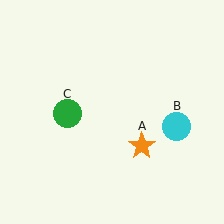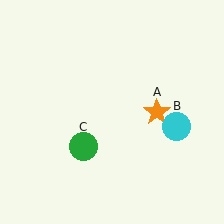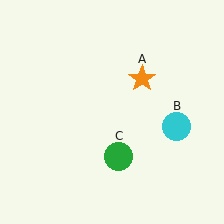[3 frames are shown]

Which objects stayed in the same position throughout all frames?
Cyan circle (object B) remained stationary.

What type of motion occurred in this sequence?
The orange star (object A), green circle (object C) rotated counterclockwise around the center of the scene.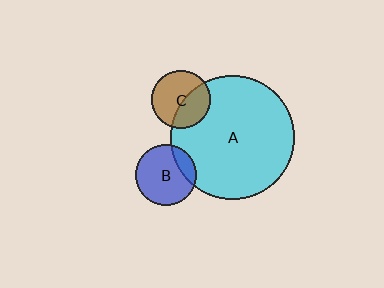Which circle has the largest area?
Circle A (cyan).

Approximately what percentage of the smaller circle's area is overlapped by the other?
Approximately 40%.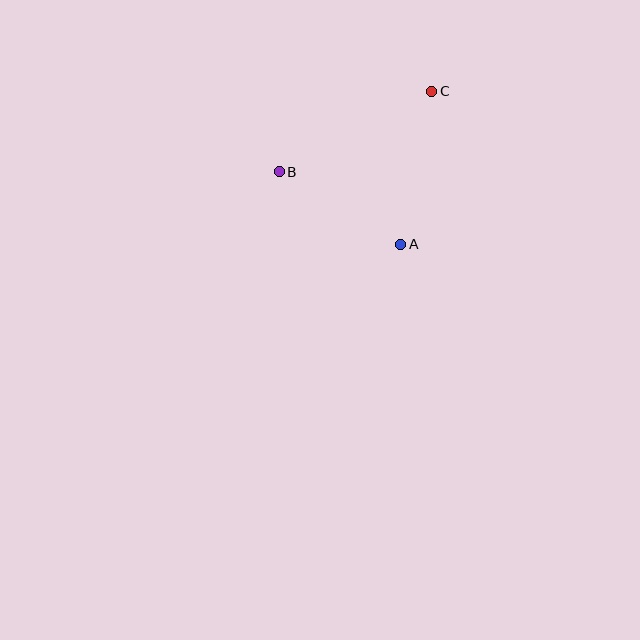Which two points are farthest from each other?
Points B and C are farthest from each other.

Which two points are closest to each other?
Points A and B are closest to each other.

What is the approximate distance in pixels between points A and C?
The distance between A and C is approximately 156 pixels.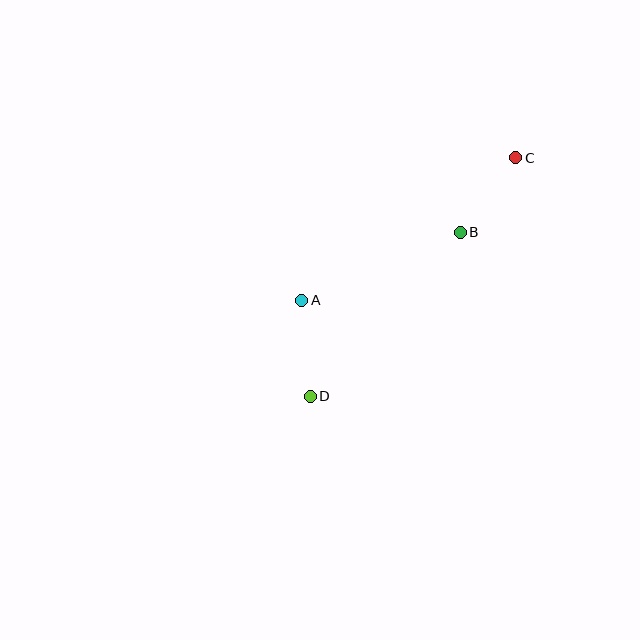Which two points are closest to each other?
Points B and C are closest to each other.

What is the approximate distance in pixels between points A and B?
The distance between A and B is approximately 172 pixels.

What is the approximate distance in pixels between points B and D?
The distance between B and D is approximately 222 pixels.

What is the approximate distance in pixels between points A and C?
The distance between A and C is approximately 257 pixels.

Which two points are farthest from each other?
Points C and D are farthest from each other.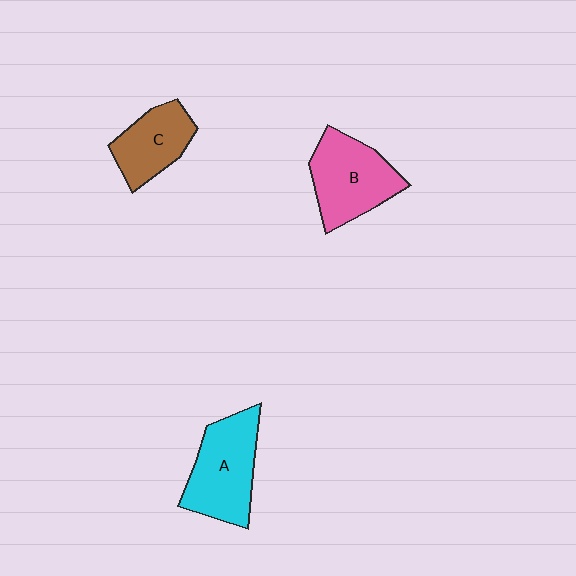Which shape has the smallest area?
Shape C (brown).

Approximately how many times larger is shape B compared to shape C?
Approximately 1.3 times.